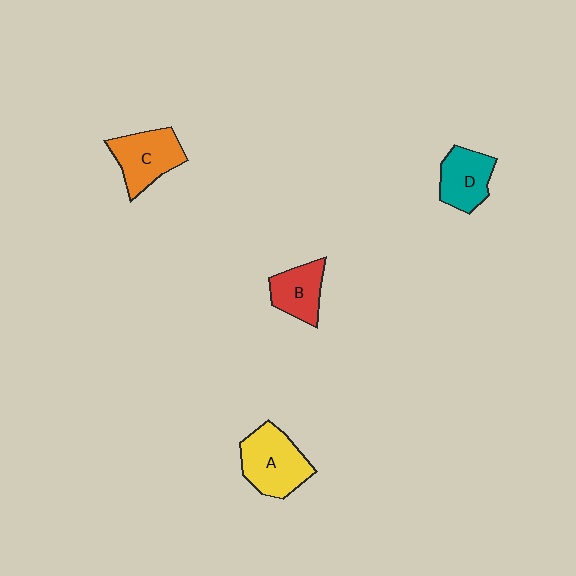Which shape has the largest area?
Shape A (yellow).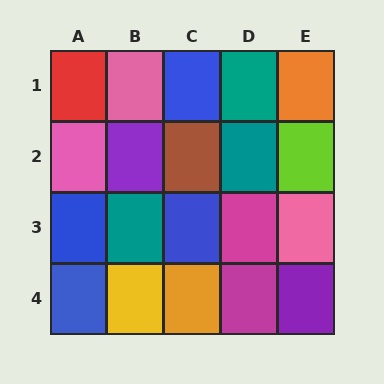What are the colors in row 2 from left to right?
Pink, purple, brown, teal, lime.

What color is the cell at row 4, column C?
Orange.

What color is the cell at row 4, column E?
Purple.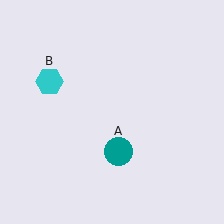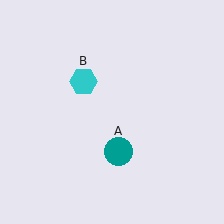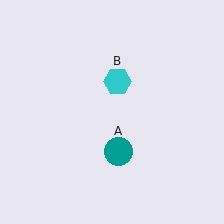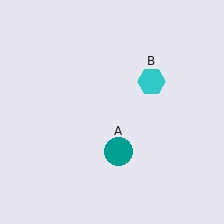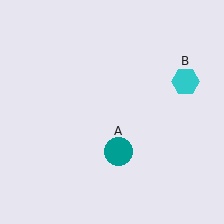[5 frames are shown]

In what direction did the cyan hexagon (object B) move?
The cyan hexagon (object B) moved right.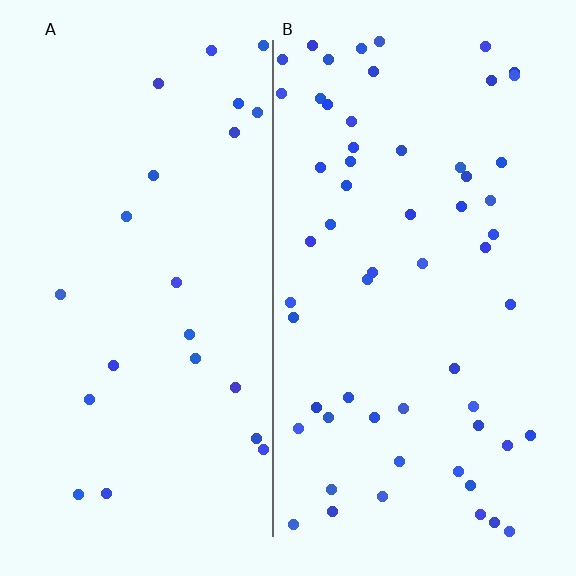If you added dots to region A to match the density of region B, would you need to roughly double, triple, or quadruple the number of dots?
Approximately triple.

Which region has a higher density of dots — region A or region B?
B (the right).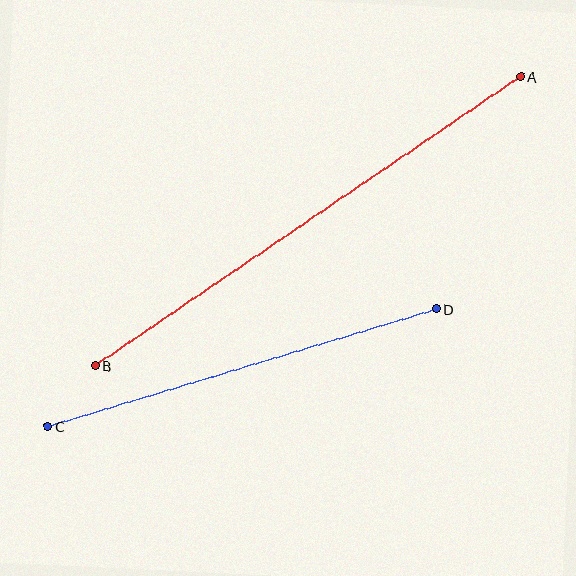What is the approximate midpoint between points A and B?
The midpoint is at approximately (308, 221) pixels.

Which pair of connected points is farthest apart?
Points A and B are farthest apart.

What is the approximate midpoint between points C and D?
The midpoint is at approximately (242, 368) pixels.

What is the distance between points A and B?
The distance is approximately 514 pixels.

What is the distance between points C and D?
The distance is approximately 406 pixels.